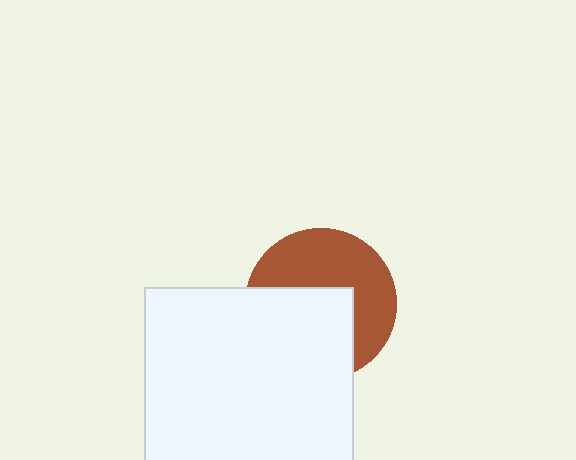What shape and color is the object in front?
The object in front is a white square.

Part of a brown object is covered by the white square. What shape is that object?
It is a circle.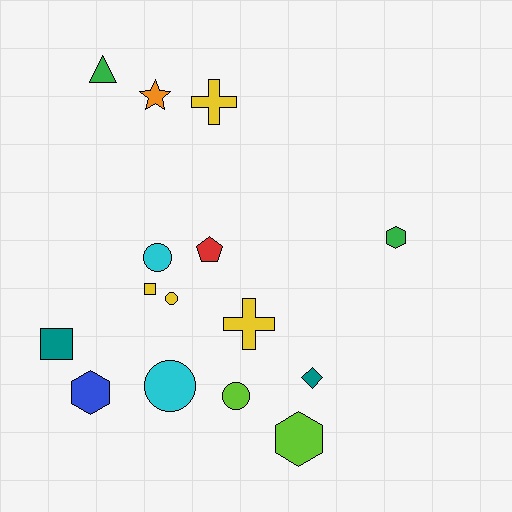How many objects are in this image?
There are 15 objects.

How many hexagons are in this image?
There are 3 hexagons.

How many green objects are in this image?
There are 2 green objects.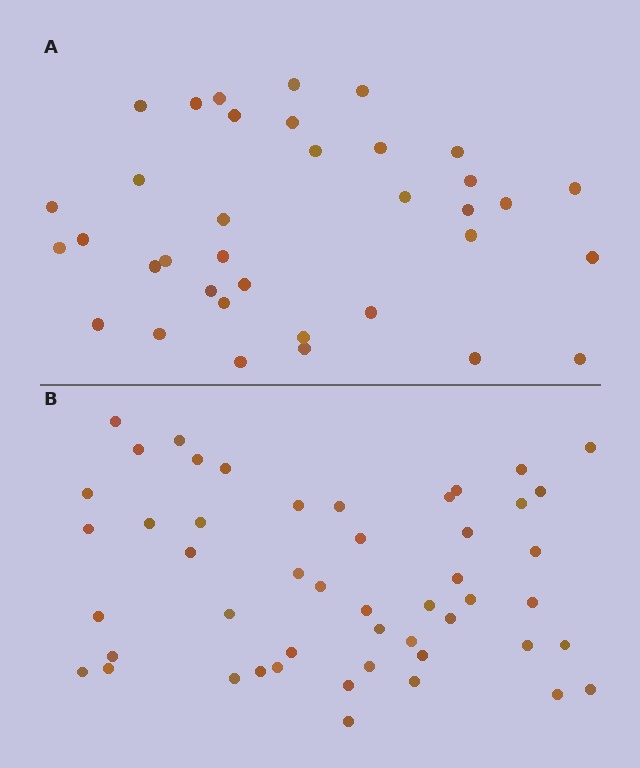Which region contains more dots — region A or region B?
Region B (the bottom region) has more dots.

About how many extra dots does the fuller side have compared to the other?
Region B has approximately 15 more dots than region A.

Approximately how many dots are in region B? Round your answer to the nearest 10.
About 50 dots. (The exact count is 49, which rounds to 50.)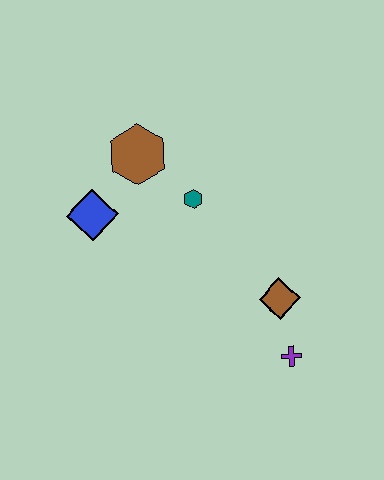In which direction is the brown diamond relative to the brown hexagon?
The brown diamond is below the brown hexagon.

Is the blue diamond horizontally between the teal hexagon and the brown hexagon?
No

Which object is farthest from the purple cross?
The brown hexagon is farthest from the purple cross.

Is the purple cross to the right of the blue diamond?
Yes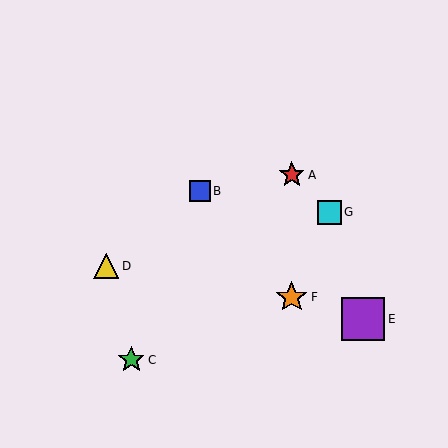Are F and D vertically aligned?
No, F is at x≈292 and D is at x≈106.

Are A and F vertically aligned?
Yes, both are at x≈292.